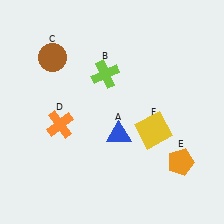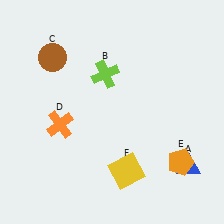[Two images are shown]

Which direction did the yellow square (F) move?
The yellow square (F) moved down.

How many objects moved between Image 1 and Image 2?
2 objects moved between the two images.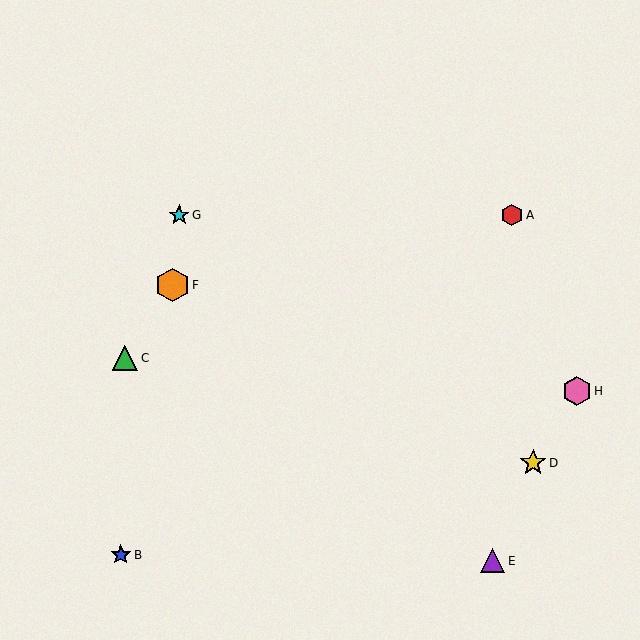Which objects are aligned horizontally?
Objects A, G are aligned horizontally.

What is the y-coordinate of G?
Object G is at y≈215.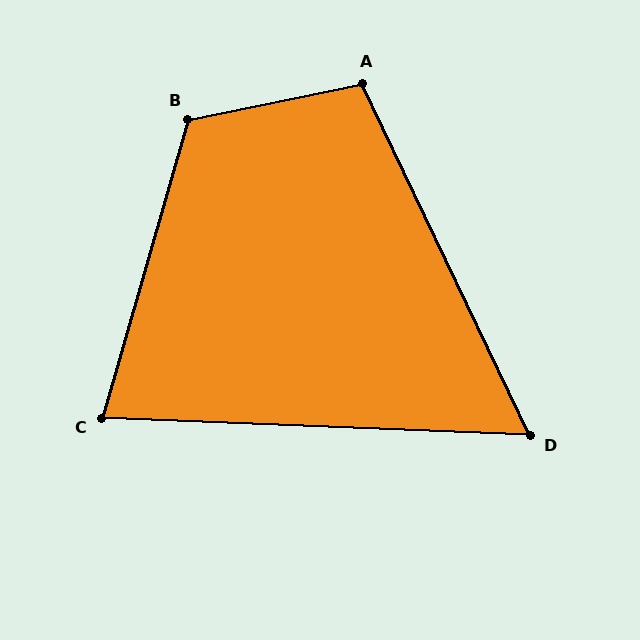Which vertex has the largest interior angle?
B, at approximately 118 degrees.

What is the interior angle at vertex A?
Approximately 104 degrees (obtuse).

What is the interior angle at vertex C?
Approximately 76 degrees (acute).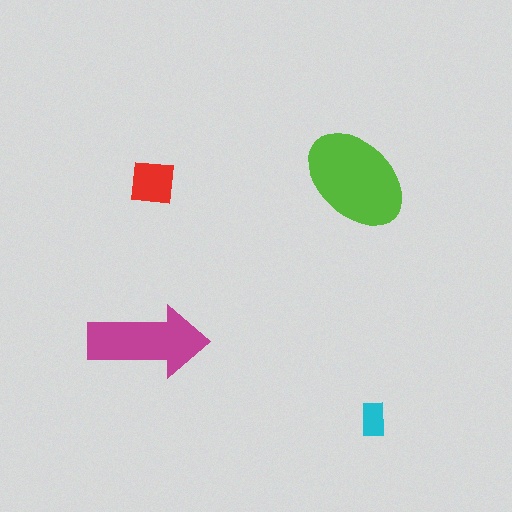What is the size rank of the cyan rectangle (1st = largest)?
4th.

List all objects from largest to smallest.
The lime ellipse, the magenta arrow, the red square, the cyan rectangle.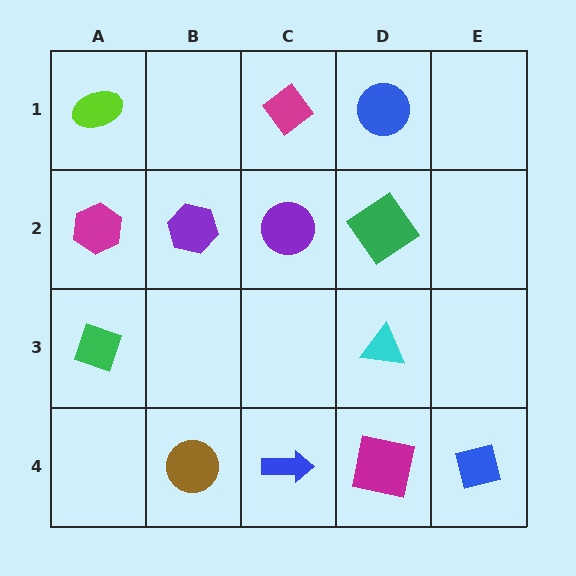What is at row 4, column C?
A blue arrow.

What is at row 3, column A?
A green diamond.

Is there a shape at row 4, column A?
No, that cell is empty.